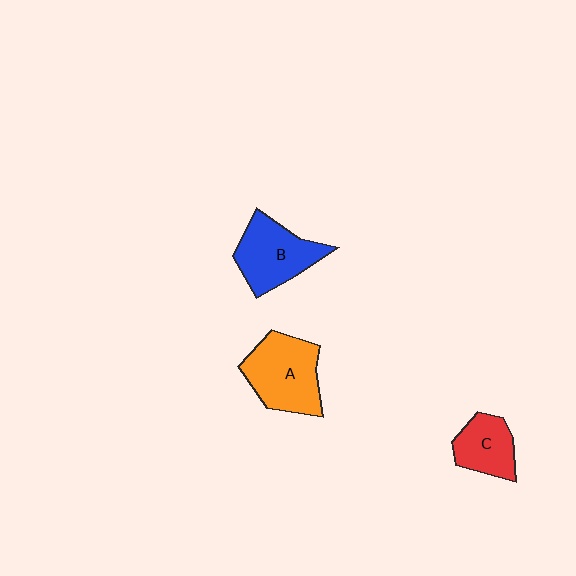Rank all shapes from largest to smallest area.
From largest to smallest: A (orange), B (blue), C (red).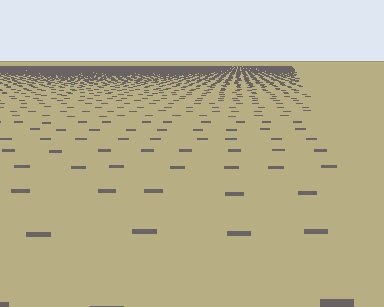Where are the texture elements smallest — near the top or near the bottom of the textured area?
Near the top.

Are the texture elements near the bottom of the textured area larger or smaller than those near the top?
Larger. Near the bottom, elements are closer to the viewer and appear at a bigger on-screen size.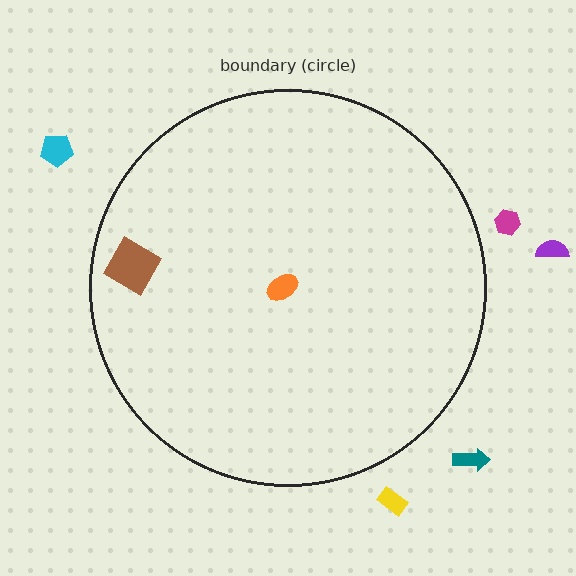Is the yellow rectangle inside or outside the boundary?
Outside.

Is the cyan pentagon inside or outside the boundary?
Outside.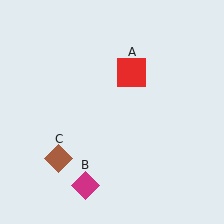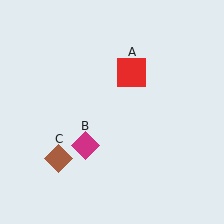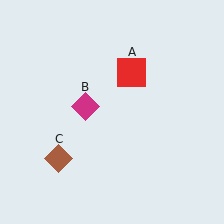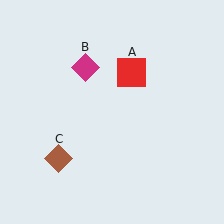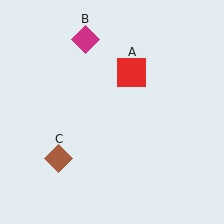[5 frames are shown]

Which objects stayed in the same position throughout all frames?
Red square (object A) and brown diamond (object C) remained stationary.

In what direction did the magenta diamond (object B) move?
The magenta diamond (object B) moved up.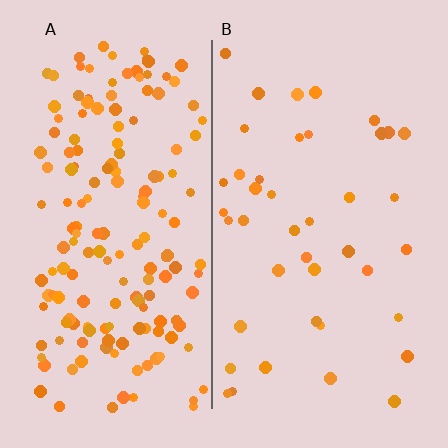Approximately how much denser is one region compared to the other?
Approximately 4.0× — region A over region B.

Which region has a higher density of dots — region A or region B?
A (the left).